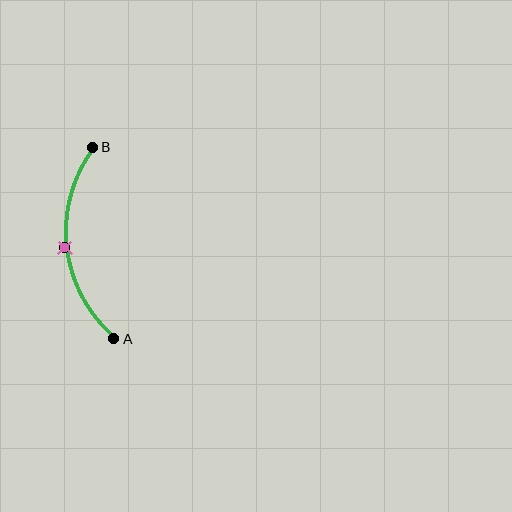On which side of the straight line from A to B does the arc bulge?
The arc bulges to the left of the straight line connecting A and B.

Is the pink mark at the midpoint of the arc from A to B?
Yes. The pink mark lies on the arc at equal arc-length from both A and B — it is the arc midpoint.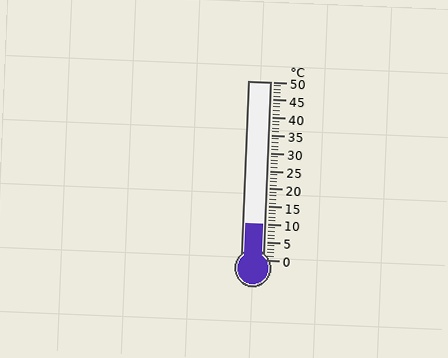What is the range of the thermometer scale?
The thermometer scale ranges from 0°C to 50°C.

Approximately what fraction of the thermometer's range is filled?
The thermometer is filled to approximately 20% of its range.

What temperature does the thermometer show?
The thermometer shows approximately 10°C.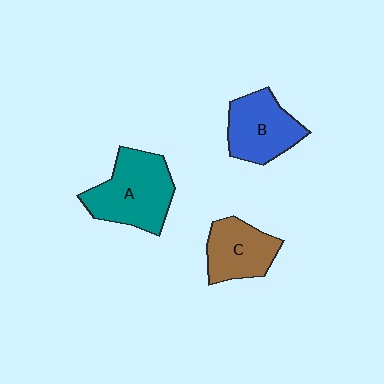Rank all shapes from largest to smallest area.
From largest to smallest: A (teal), B (blue), C (brown).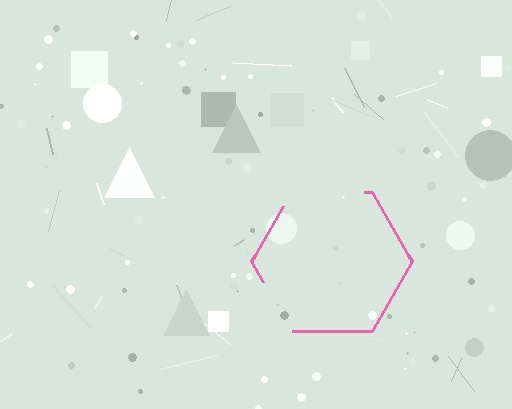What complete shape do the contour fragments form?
The contour fragments form a hexagon.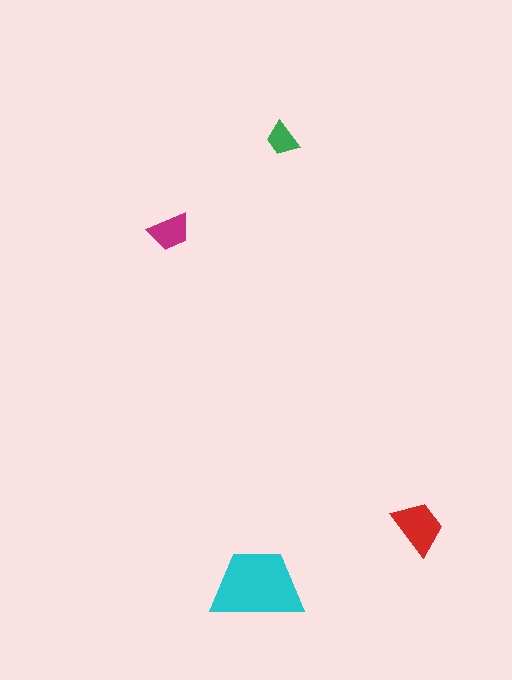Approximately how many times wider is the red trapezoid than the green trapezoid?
About 1.5 times wider.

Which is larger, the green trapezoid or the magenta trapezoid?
The magenta one.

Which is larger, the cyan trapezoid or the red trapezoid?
The cyan one.